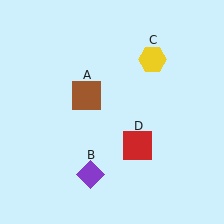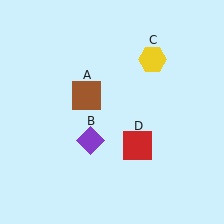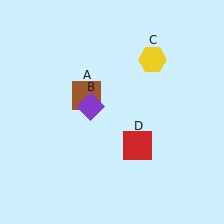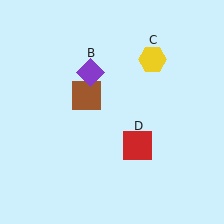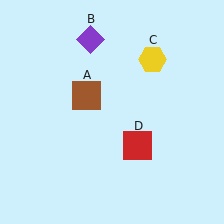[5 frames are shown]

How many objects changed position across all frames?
1 object changed position: purple diamond (object B).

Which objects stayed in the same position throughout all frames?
Brown square (object A) and yellow hexagon (object C) and red square (object D) remained stationary.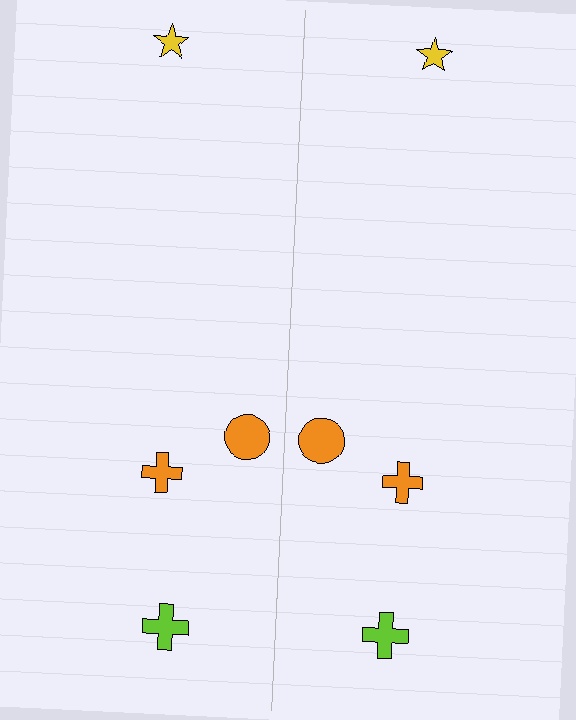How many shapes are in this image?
There are 8 shapes in this image.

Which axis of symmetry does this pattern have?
The pattern has a vertical axis of symmetry running through the center of the image.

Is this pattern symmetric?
Yes, this pattern has bilateral (reflection) symmetry.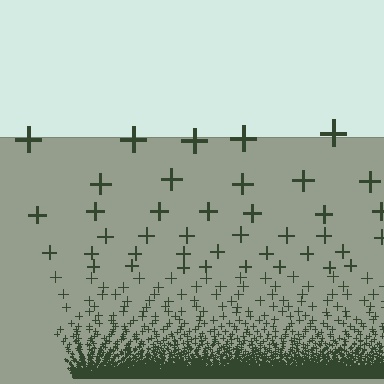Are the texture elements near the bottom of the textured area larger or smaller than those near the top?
Smaller. The gradient is inverted — elements near the bottom are smaller and denser.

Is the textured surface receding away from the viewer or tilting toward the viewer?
The surface appears to tilt toward the viewer. Texture elements get larger and sparser toward the top.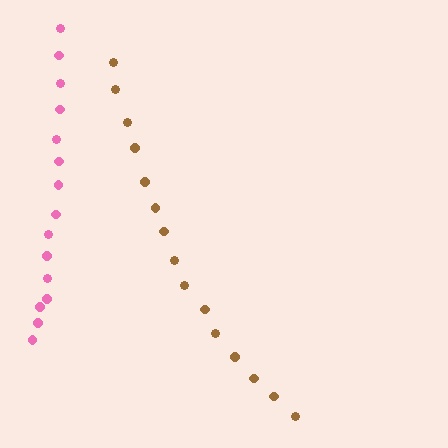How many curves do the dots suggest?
There are 2 distinct paths.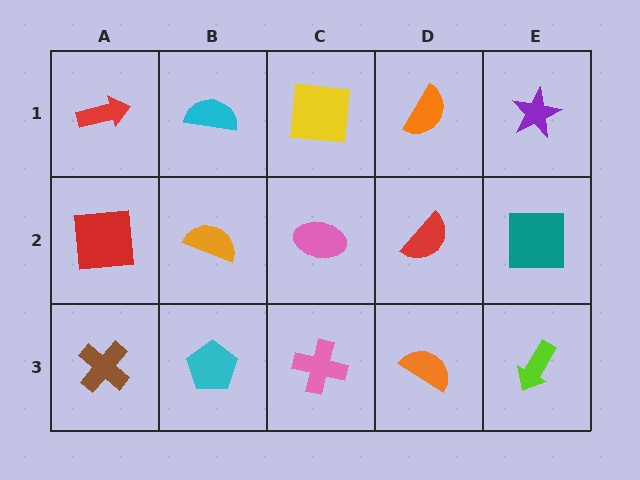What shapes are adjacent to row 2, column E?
A purple star (row 1, column E), a lime arrow (row 3, column E), a red semicircle (row 2, column D).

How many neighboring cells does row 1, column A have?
2.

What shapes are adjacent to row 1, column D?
A red semicircle (row 2, column D), a yellow square (row 1, column C), a purple star (row 1, column E).